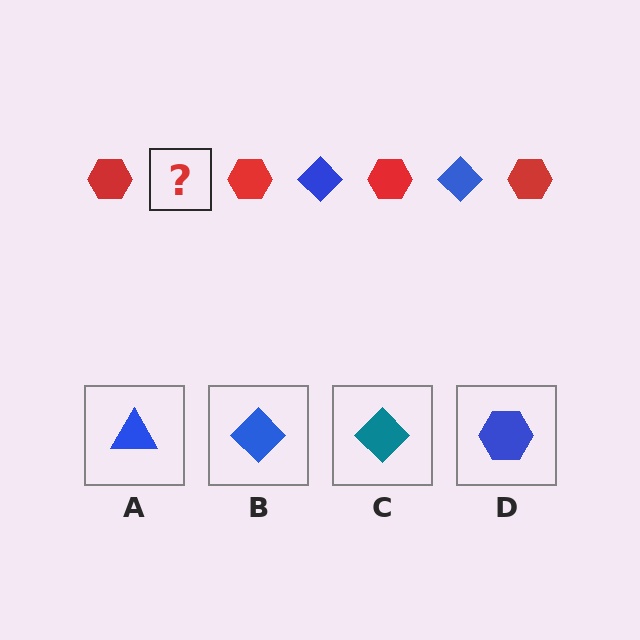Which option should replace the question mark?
Option B.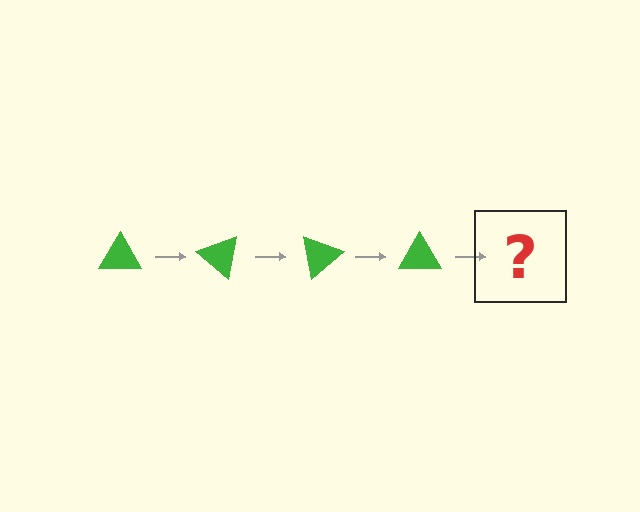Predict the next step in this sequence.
The next step is a green triangle rotated 160 degrees.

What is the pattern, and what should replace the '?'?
The pattern is that the triangle rotates 40 degrees each step. The '?' should be a green triangle rotated 160 degrees.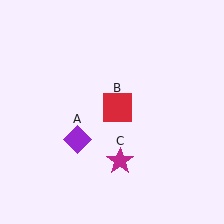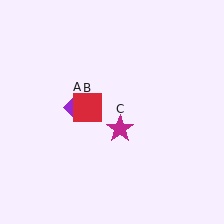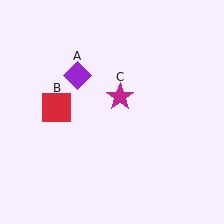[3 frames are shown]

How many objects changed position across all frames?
3 objects changed position: purple diamond (object A), red square (object B), magenta star (object C).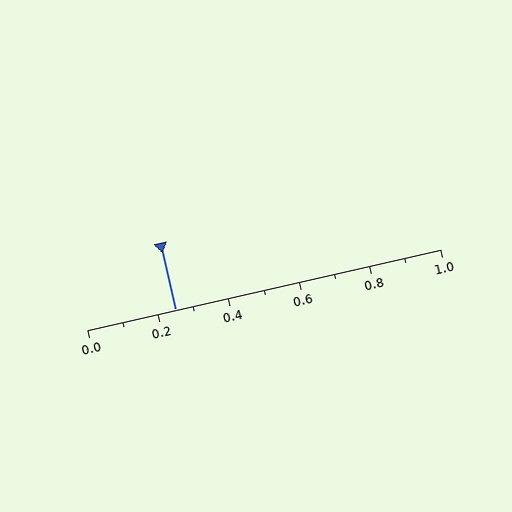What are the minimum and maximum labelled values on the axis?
The axis runs from 0.0 to 1.0.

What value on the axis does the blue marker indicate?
The marker indicates approximately 0.25.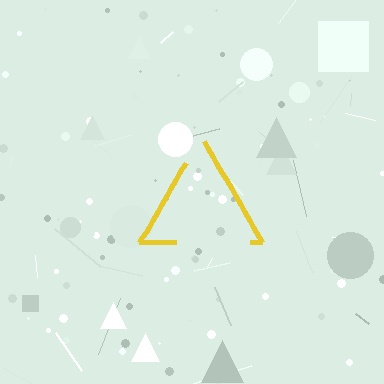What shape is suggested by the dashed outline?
The dashed outline suggests a triangle.